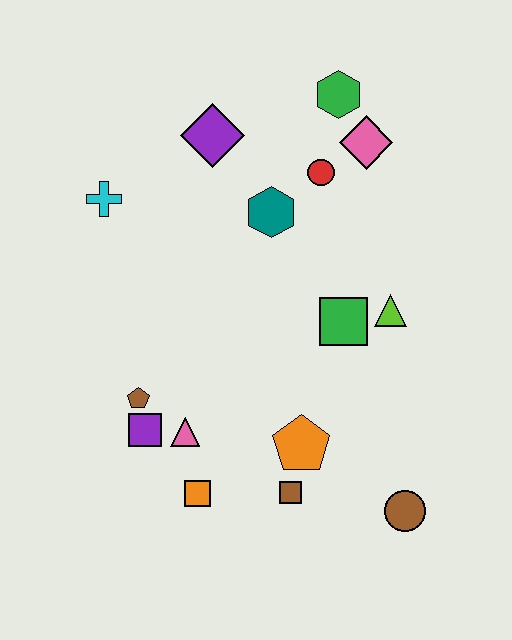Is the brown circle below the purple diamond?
Yes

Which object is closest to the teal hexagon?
The red circle is closest to the teal hexagon.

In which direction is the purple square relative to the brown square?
The purple square is to the left of the brown square.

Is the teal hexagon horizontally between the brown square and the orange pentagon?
No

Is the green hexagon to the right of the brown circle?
No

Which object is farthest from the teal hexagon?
The brown circle is farthest from the teal hexagon.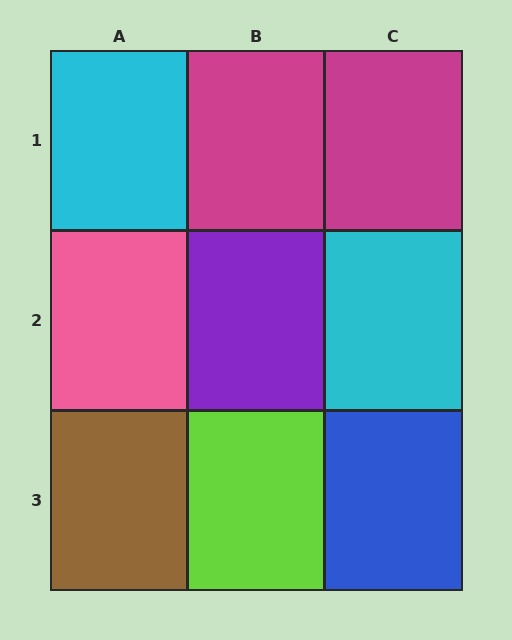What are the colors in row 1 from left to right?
Cyan, magenta, magenta.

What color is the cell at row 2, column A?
Pink.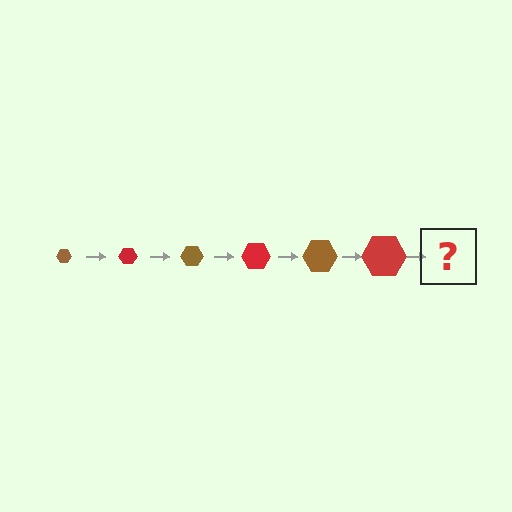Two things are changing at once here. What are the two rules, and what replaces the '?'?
The two rules are that the hexagon grows larger each step and the color cycles through brown and red. The '?' should be a brown hexagon, larger than the previous one.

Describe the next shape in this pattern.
It should be a brown hexagon, larger than the previous one.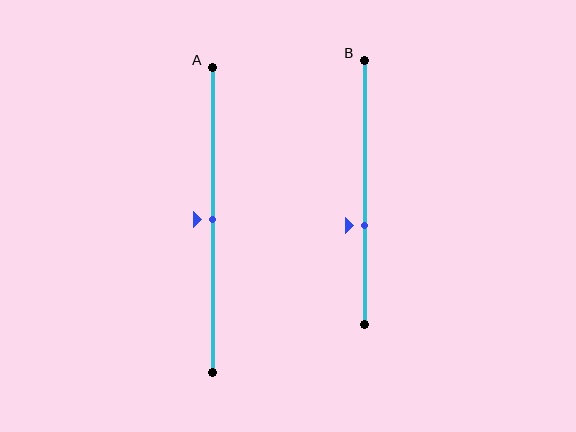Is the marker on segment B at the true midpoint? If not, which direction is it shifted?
No, the marker on segment B is shifted downward by about 13% of the segment length.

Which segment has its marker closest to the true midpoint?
Segment A has its marker closest to the true midpoint.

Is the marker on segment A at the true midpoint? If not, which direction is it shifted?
Yes, the marker on segment A is at the true midpoint.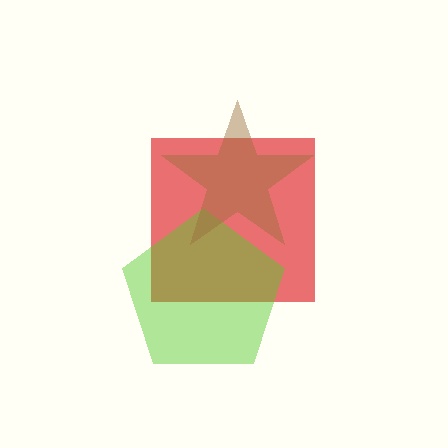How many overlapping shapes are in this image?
There are 3 overlapping shapes in the image.